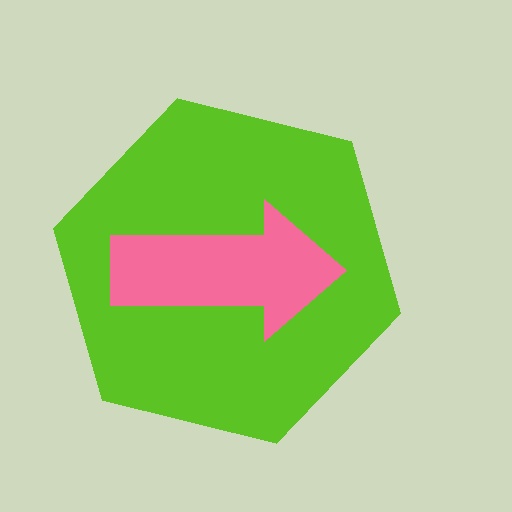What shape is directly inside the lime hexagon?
The pink arrow.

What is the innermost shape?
The pink arrow.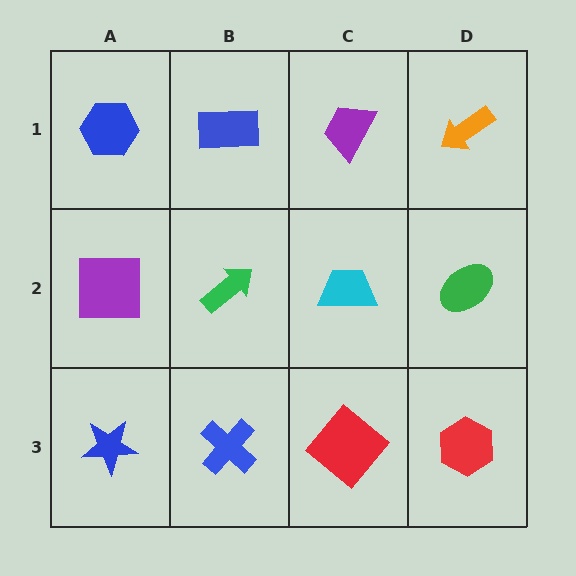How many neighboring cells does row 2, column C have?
4.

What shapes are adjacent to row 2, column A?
A blue hexagon (row 1, column A), a blue star (row 3, column A), a green arrow (row 2, column B).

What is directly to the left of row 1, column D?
A purple trapezoid.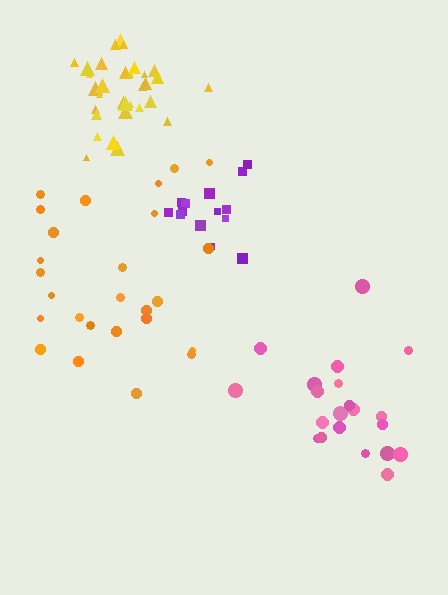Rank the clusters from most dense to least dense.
yellow, purple, pink, orange.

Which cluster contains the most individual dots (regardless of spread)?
Yellow (32).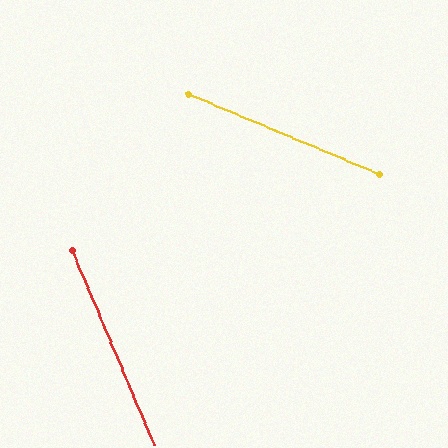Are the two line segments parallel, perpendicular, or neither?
Neither parallel nor perpendicular — they differ by about 44°.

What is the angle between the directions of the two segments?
Approximately 44 degrees.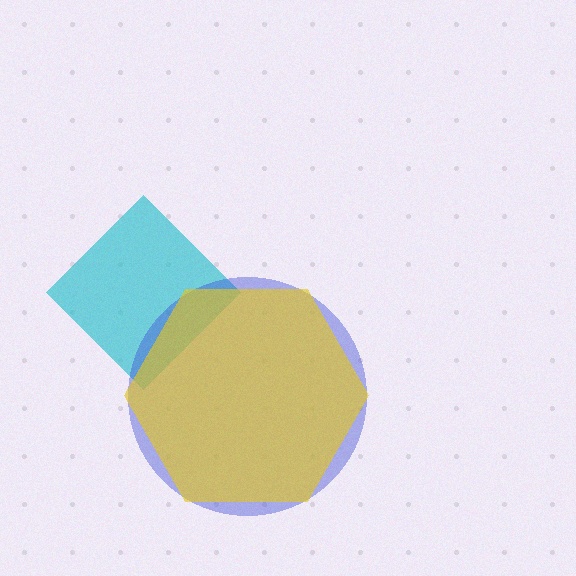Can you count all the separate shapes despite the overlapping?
Yes, there are 3 separate shapes.